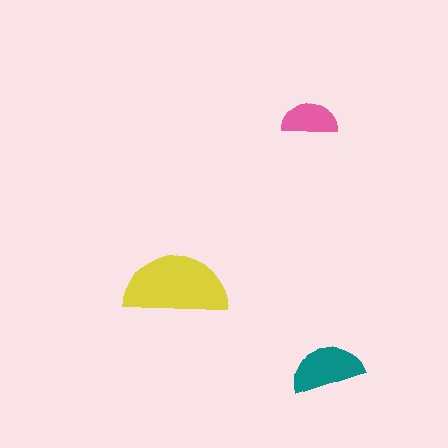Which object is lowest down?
The teal semicircle is bottommost.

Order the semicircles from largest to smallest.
the yellow one, the teal one, the pink one.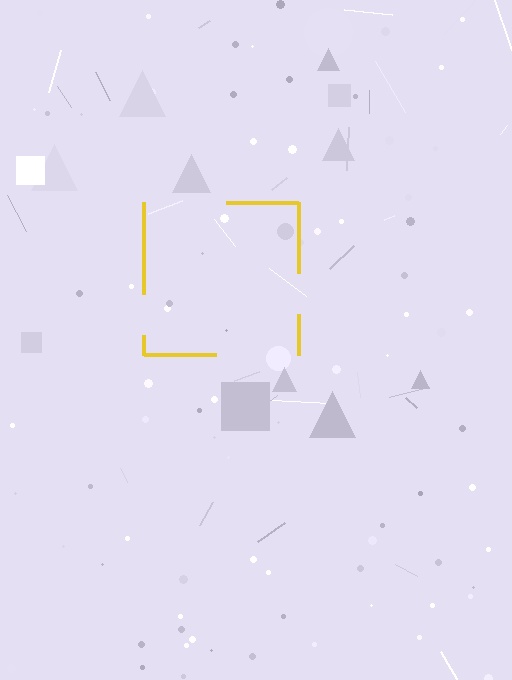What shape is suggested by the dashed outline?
The dashed outline suggests a square.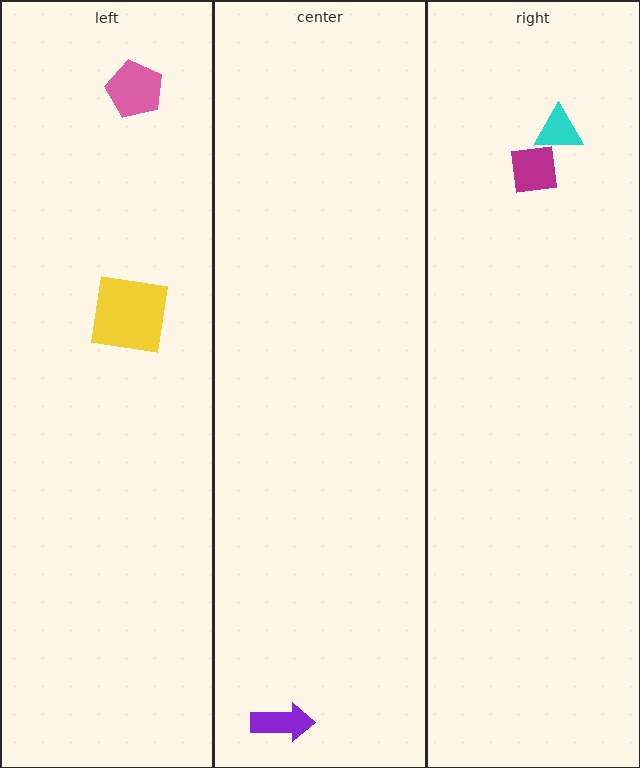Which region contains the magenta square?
The right region.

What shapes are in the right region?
The cyan triangle, the magenta square.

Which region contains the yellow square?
The left region.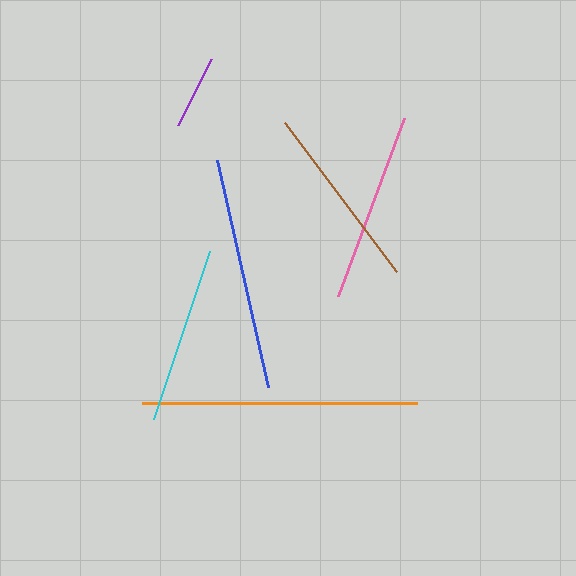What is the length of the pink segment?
The pink segment is approximately 190 pixels long.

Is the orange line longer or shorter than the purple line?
The orange line is longer than the purple line.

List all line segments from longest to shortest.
From longest to shortest: orange, blue, pink, brown, cyan, purple.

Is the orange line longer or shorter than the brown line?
The orange line is longer than the brown line.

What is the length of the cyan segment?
The cyan segment is approximately 176 pixels long.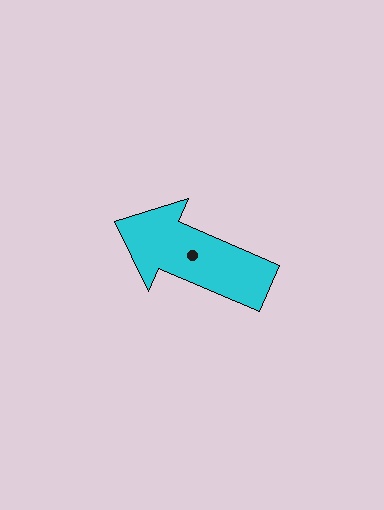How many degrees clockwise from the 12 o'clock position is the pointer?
Approximately 293 degrees.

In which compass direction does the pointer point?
Northwest.